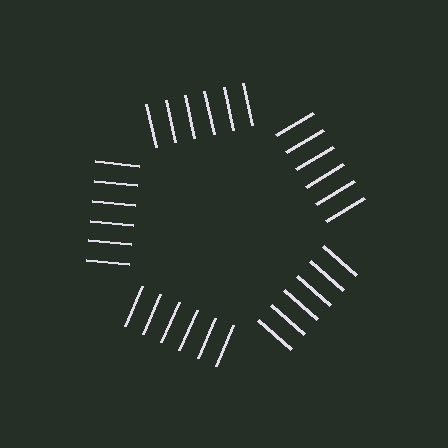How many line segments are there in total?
30 — 6 along each of the 5 edges.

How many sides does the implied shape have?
5 sides — the line-ends trace a pentagon.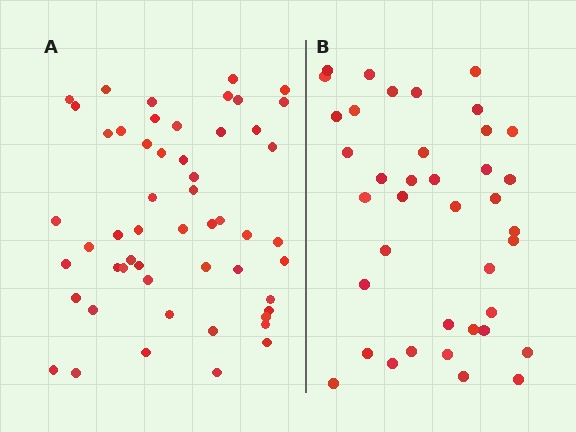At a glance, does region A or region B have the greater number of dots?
Region A (the left region) has more dots.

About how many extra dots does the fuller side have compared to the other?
Region A has approximately 15 more dots than region B.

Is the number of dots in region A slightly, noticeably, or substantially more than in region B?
Region A has noticeably more, but not dramatically so. The ratio is roughly 1.4 to 1.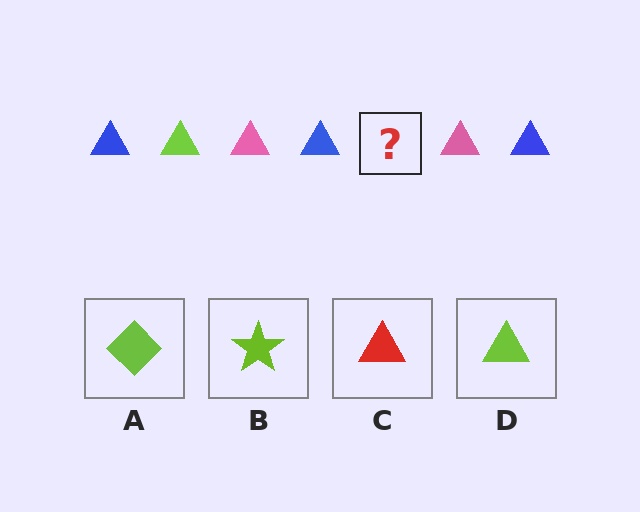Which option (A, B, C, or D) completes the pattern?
D.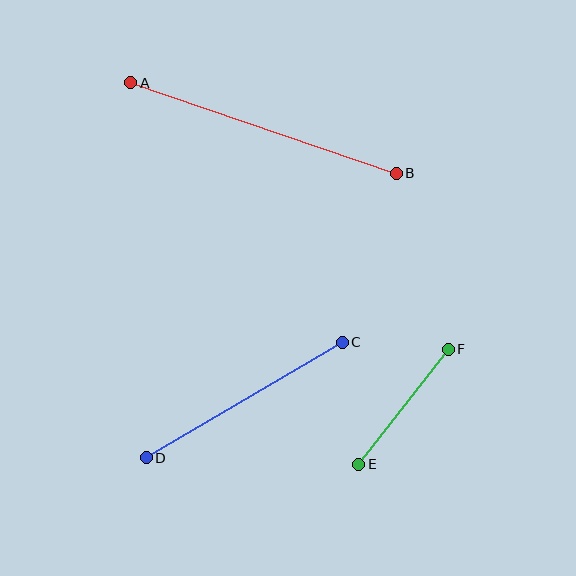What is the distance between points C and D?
The distance is approximately 228 pixels.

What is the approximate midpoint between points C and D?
The midpoint is at approximately (244, 400) pixels.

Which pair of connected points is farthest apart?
Points A and B are farthest apart.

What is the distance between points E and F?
The distance is approximately 146 pixels.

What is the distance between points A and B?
The distance is approximately 280 pixels.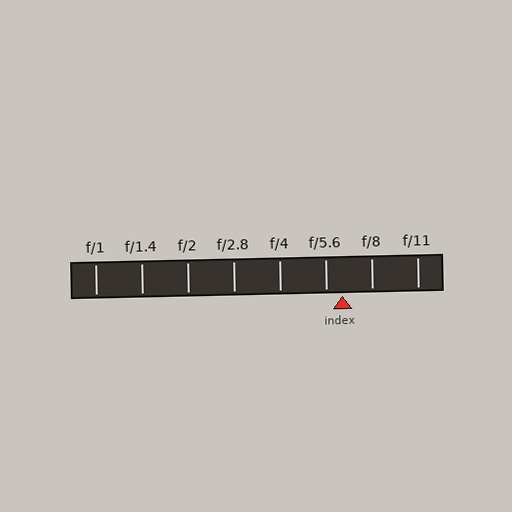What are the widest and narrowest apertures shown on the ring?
The widest aperture shown is f/1 and the narrowest is f/11.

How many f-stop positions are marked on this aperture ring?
There are 8 f-stop positions marked.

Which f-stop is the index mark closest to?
The index mark is closest to f/5.6.